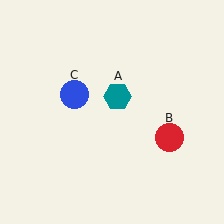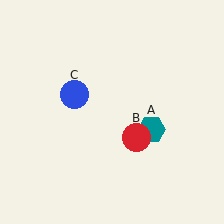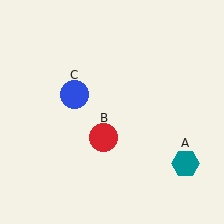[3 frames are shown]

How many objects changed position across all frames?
2 objects changed position: teal hexagon (object A), red circle (object B).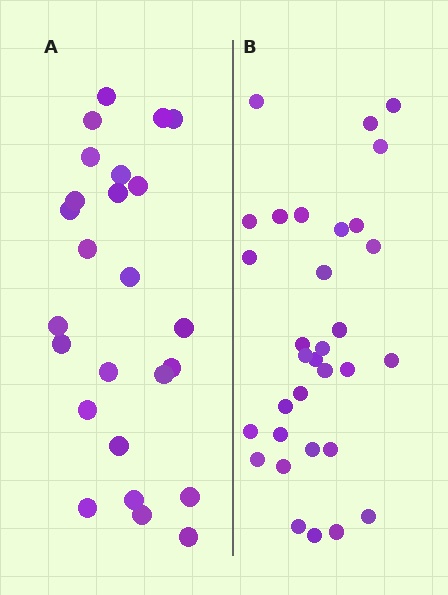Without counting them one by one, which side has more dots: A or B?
Region B (the right region) has more dots.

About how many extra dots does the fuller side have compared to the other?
Region B has roughly 8 or so more dots than region A.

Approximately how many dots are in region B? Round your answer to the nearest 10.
About 30 dots. (The exact count is 32, which rounds to 30.)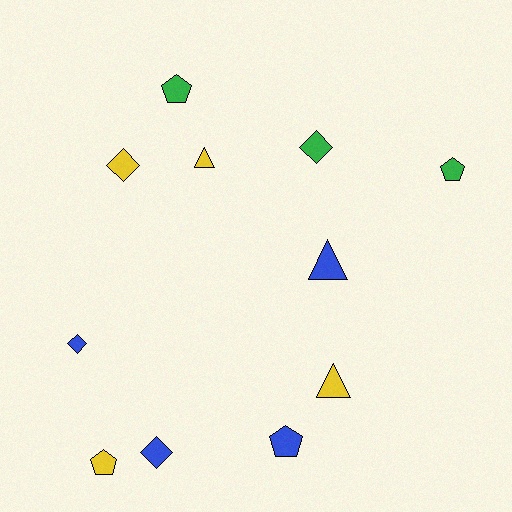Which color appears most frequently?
Yellow, with 4 objects.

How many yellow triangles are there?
There are 2 yellow triangles.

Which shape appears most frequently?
Pentagon, with 4 objects.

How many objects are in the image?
There are 11 objects.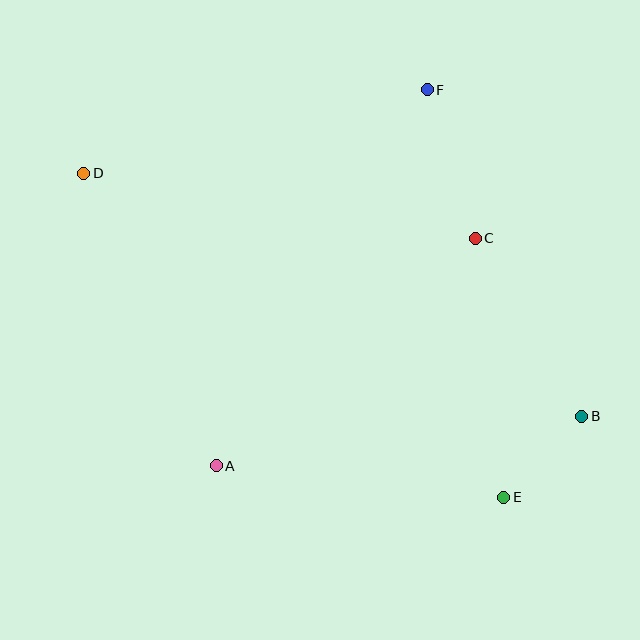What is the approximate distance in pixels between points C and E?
The distance between C and E is approximately 260 pixels.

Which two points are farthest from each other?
Points B and D are farthest from each other.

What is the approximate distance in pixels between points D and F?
The distance between D and F is approximately 354 pixels.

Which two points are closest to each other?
Points B and E are closest to each other.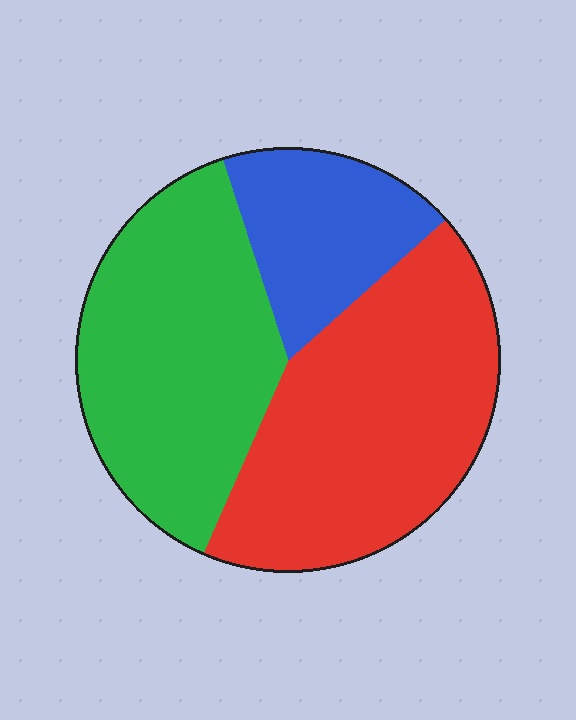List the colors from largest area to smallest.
From largest to smallest: red, green, blue.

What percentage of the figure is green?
Green covers roughly 40% of the figure.